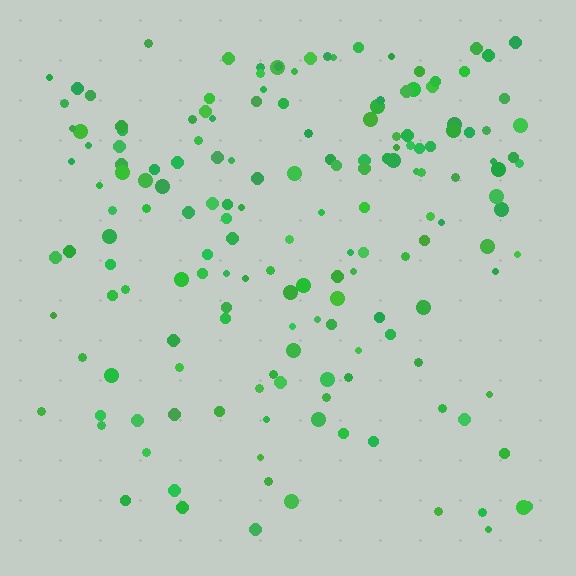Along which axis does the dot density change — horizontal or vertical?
Vertical.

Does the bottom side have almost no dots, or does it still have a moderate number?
Still a moderate number, just noticeably fewer than the top.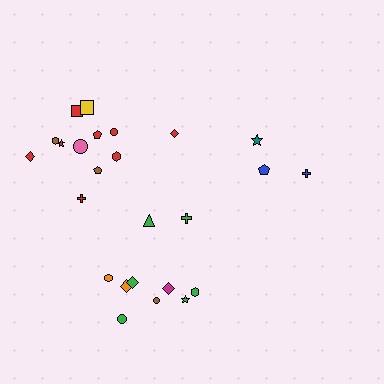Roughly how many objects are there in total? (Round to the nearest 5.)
Roughly 25 objects in total.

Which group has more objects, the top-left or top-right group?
The top-left group.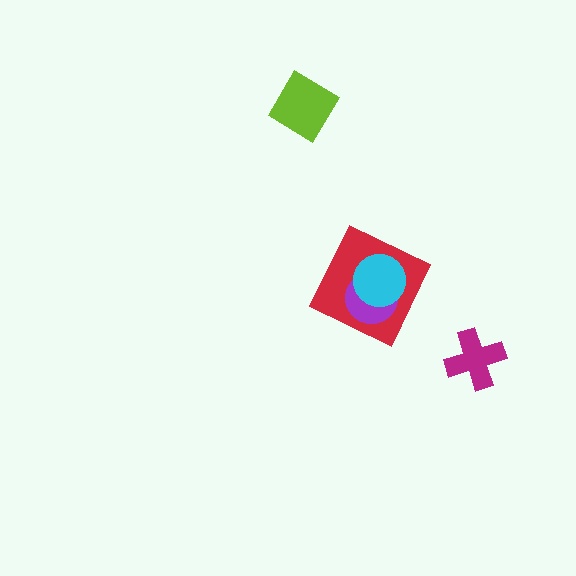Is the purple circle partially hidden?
Yes, it is partially covered by another shape.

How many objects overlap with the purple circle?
2 objects overlap with the purple circle.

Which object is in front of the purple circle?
The cyan circle is in front of the purple circle.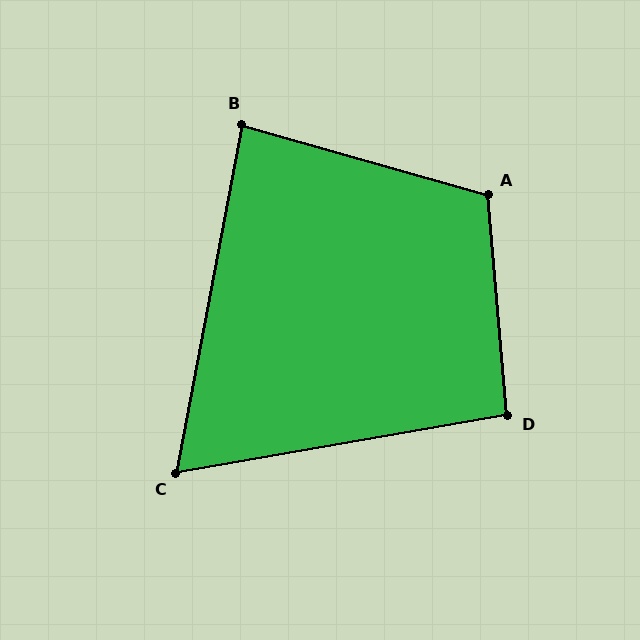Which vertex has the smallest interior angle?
C, at approximately 69 degrees.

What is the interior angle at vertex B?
Approximately 85 degrees (acute).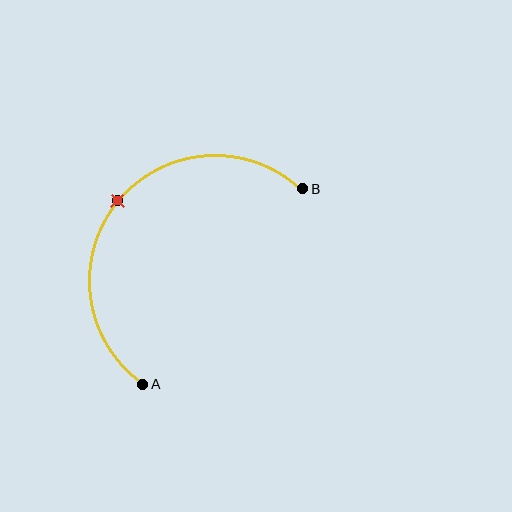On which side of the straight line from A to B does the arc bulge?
The arc bulges above and to the left of the straight line connecting A and B.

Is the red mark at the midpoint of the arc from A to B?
Yes. The red mark lies on the arc at equal arc-length from both A and B — it is the arc midpoint.